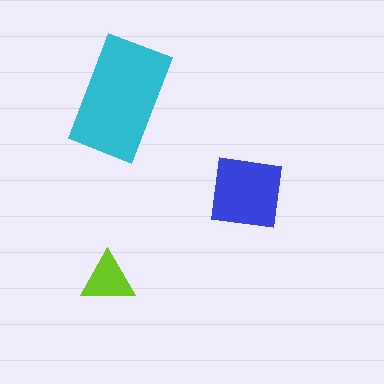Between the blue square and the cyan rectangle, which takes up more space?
The cyan rectangle.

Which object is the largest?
The cyan rectangle.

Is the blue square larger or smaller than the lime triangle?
Larger.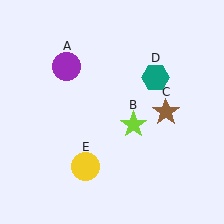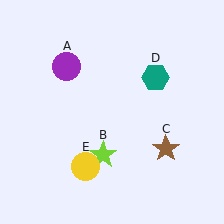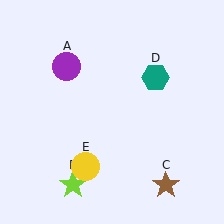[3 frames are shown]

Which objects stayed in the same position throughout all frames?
Purple circle (object A) and teal hexagon (object D) and yellow circle (object E) remained stationary.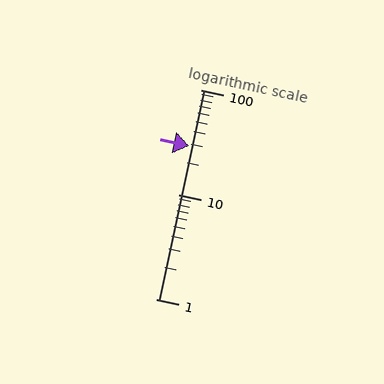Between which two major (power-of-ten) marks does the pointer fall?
The pointer is between 10 and 100.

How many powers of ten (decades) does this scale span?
The scale spans 2 decades, from 1 to 100.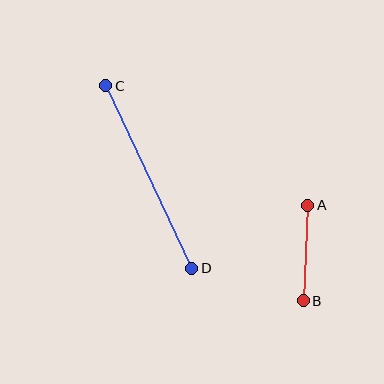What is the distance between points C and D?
The distance is approximately 202 pixels.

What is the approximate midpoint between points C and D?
The midpoint is at approximately (149, 177) pixels.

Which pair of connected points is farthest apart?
Points C and D are farthest apart.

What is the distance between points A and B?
The distance is approximately 96 pixels.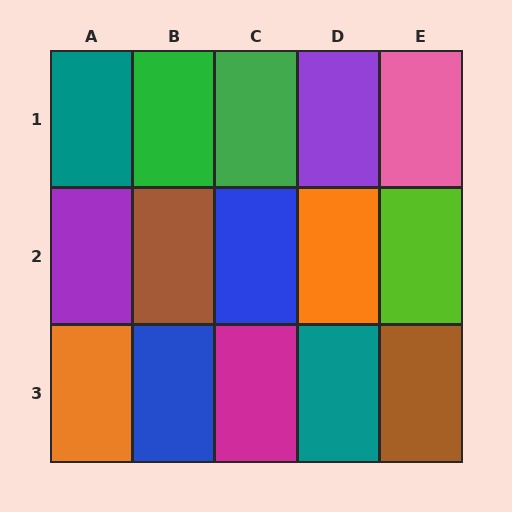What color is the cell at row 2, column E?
Lime.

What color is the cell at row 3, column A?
Orange.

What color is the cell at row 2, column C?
Blue.